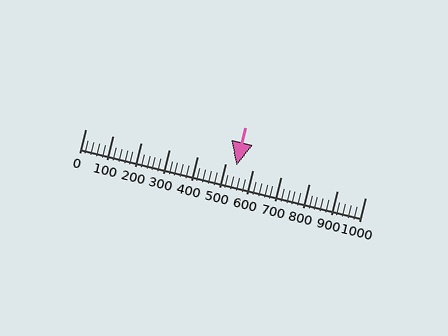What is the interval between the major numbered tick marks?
The major tick marks are spaced 100 units apart.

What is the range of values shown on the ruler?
The ruler shows values from 0 to 1000.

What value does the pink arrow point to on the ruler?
The pink arrow points to approximately 540.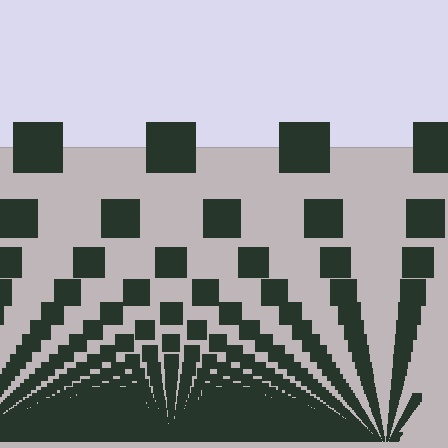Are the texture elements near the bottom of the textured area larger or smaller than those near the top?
Smaller. The gradient is inverted — elements near the bottom are smaller and denser.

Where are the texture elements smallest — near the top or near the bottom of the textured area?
Near the bottom.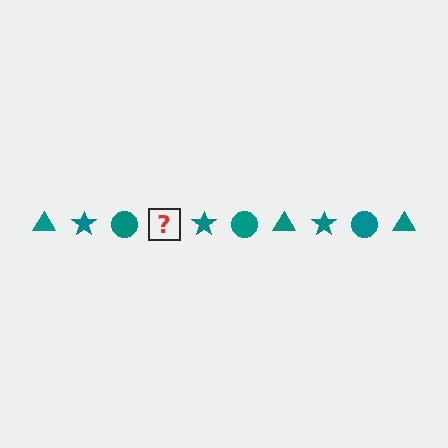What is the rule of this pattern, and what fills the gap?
The rule is that the pattern cycles through triangle, star, circle shapes in teal. The gap should be filled with a teal triangle.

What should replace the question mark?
The question mark should be replaced with a teal triangle.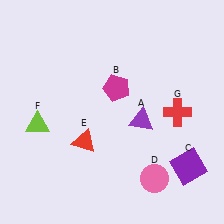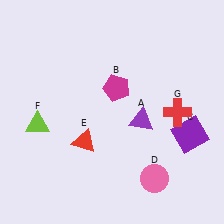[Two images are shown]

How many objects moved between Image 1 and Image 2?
1 object moved between the two images.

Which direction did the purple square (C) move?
The purple square (C) moved up.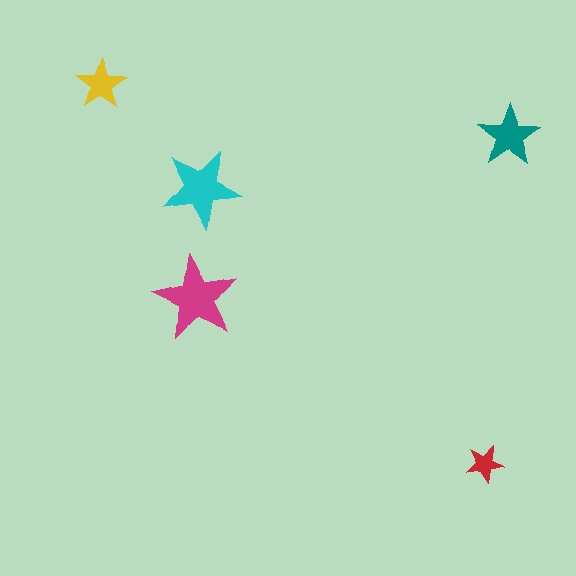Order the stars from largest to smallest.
the magenta one, the cyan one, the teal one, the yellow one, the red one.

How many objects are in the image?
There are 5 objects in the image.